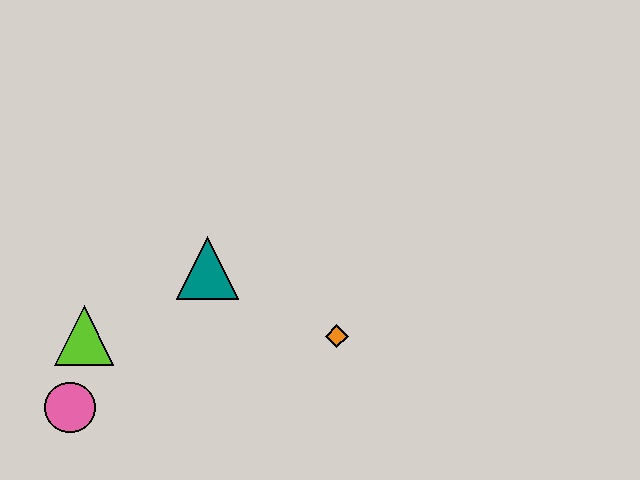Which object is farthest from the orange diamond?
The pink circle is farthest from the orange diamond.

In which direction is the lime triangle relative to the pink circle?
The lime triangle is above the pink circle.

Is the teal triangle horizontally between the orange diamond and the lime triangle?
Yes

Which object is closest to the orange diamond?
The teal triangle is closest to the orange diamond.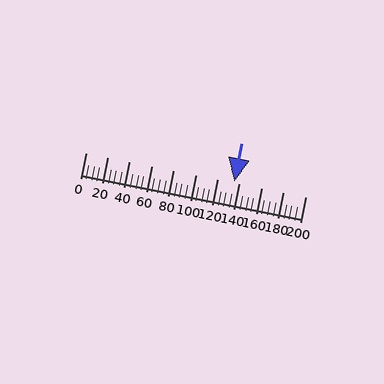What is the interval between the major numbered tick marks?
The major tick marks are spaced 20 units apart.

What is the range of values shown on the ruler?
The ruler shows values from 0 to 200.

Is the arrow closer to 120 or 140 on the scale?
The arrow is closer to 140.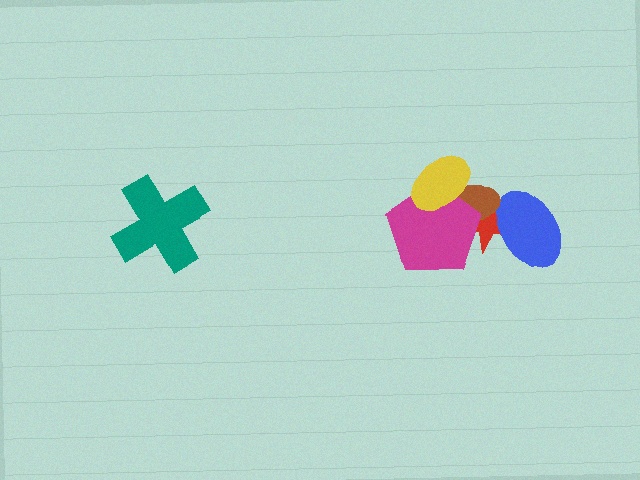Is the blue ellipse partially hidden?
Yes, it is partially covered by another shape.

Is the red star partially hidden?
Yes, it is partially covered by another shape.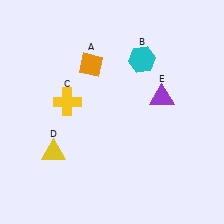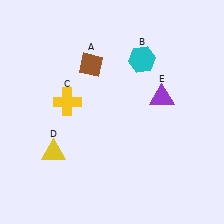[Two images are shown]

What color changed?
The diamond (A) changed from orange in Image 1 to brown in Image 2.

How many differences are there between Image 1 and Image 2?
There is 1 difference between the two images.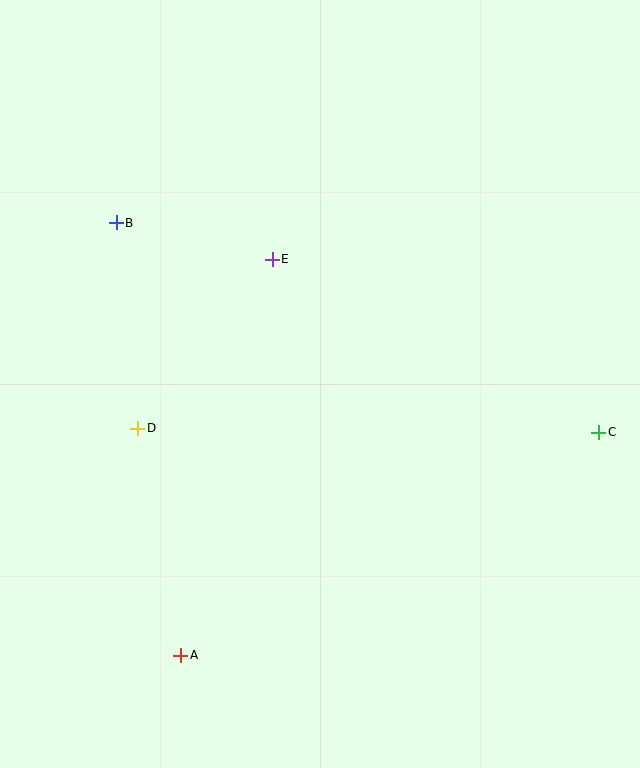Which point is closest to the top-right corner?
Point C is closest to the top-right corner.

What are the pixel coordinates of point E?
Point E is at (272, 259).